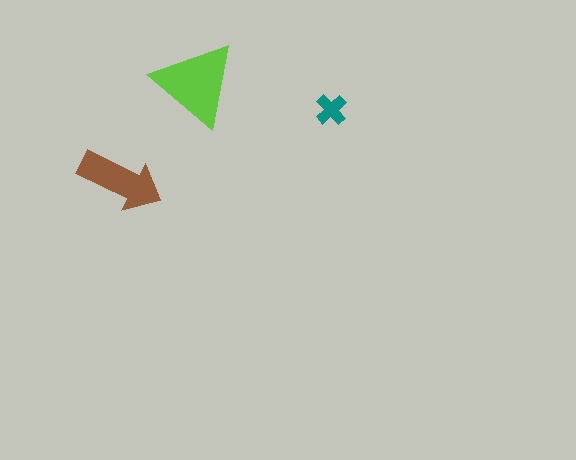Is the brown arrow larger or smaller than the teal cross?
Larger.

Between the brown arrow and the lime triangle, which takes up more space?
The lime triangle.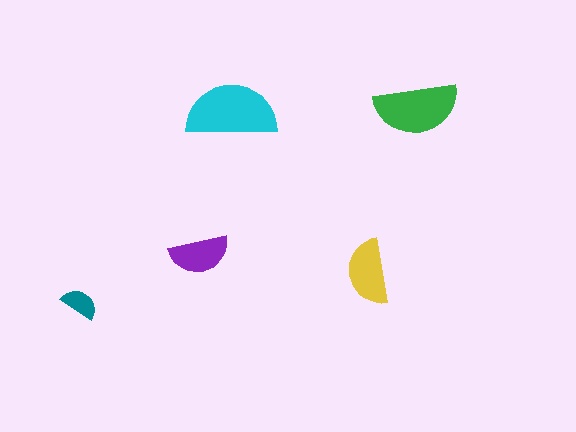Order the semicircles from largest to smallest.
the cyan one, the green one, the yellow one, the purple one, the teal one.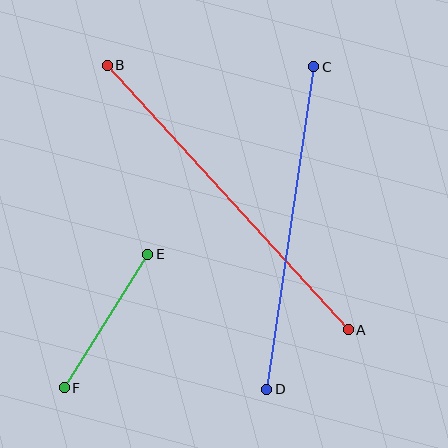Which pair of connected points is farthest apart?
Points A and B are farthest apart.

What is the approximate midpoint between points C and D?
The midpoint is at approximately (290, 228) pixels.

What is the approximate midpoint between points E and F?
The midpoint is at approximately (106, 321) pixels.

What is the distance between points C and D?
The distance is approximately 326 pixels.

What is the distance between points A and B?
The distance is approximately 358 pixels.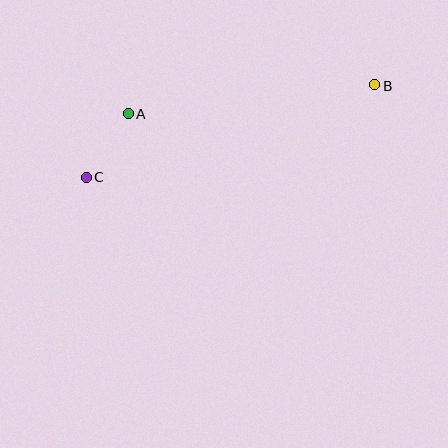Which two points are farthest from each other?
Points B and C are farthest from each other.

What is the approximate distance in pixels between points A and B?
The distance between A and B is approximately 248 pixels.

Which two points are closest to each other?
Points A and C are closest to each other.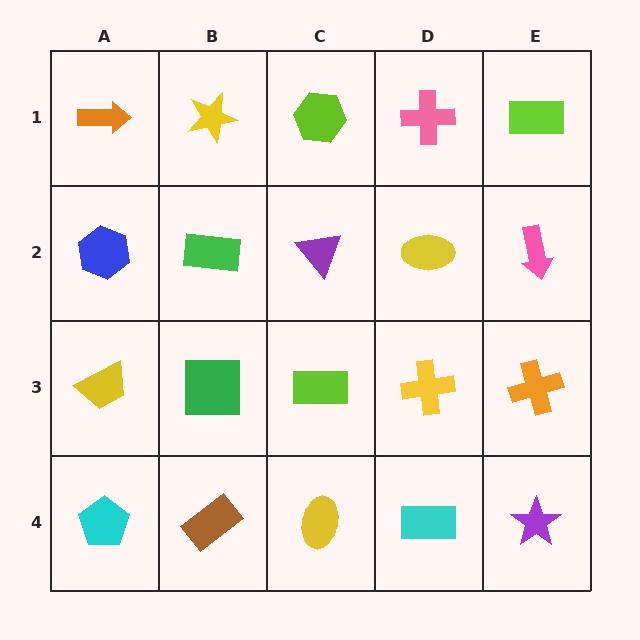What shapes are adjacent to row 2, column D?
A pink cross (row 1, column D), a yellow cross (row 3, column D), a purple triangle (row 2, column C), a pink arrow (row 2, column E).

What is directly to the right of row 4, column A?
A brown rectangle.